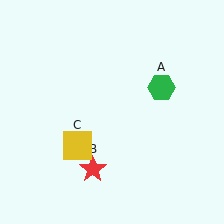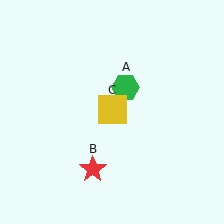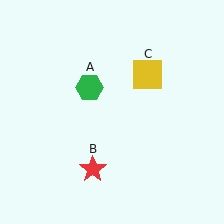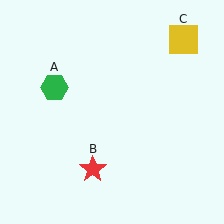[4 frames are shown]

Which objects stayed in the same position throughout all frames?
Red star (object B) remained stationary.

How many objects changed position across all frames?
2 objects changed position: green hexagon (object A), yellow square (object C).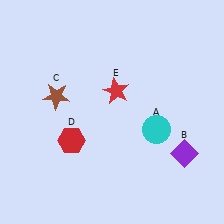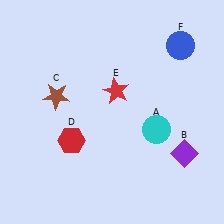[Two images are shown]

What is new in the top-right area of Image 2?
A blue circle (F) was added in the top-right area of Image 2.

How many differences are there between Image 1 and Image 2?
There is 1 difference between the two images.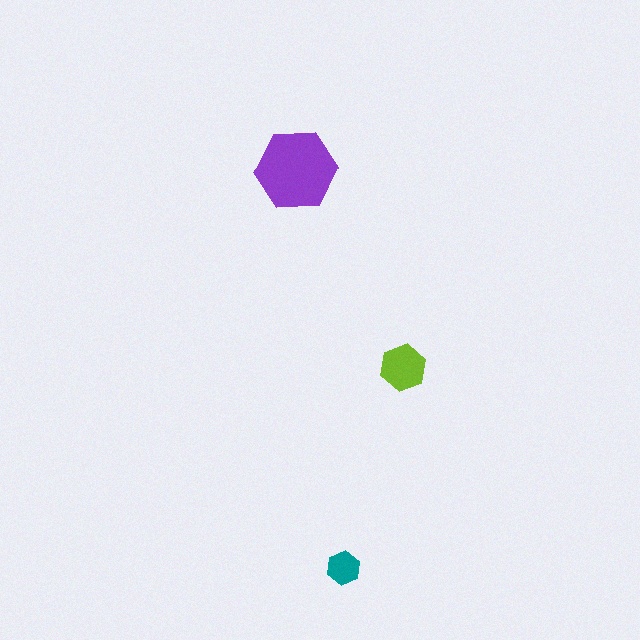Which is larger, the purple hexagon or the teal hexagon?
The purple one.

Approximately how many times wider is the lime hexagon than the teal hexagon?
About 1.5 times wider.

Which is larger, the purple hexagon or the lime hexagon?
The purple one.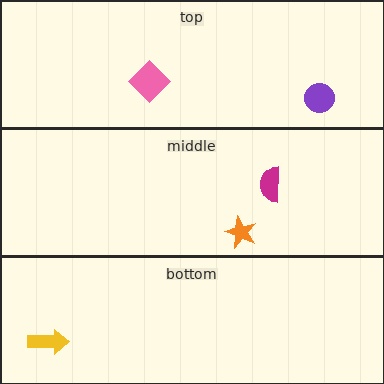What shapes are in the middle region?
The orange star, the magenta semicircle.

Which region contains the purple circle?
The top region.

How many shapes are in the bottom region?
1.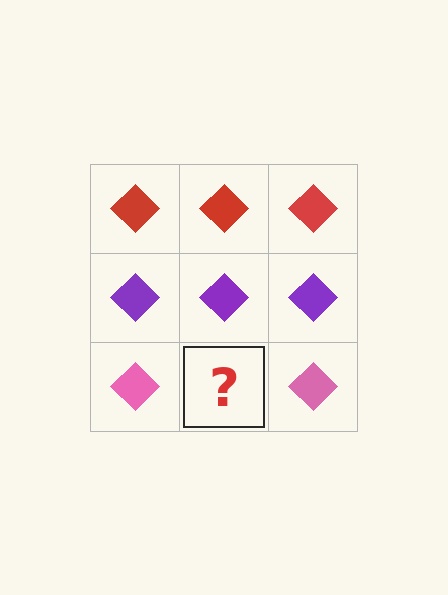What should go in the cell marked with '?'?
The missing cell should contain a pink diamond.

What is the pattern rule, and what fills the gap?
The rule is that each row has a consistent color. The gap should be filled with a pink diamond.